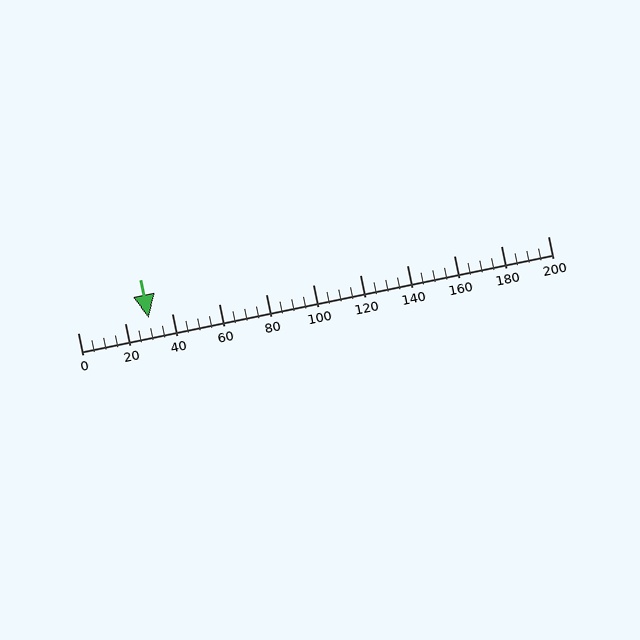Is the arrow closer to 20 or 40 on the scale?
The arrow is closer to 40.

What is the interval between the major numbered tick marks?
The major tick marks are spaced 20 units apart.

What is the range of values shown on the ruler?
The ruler shows values from 0 to 200.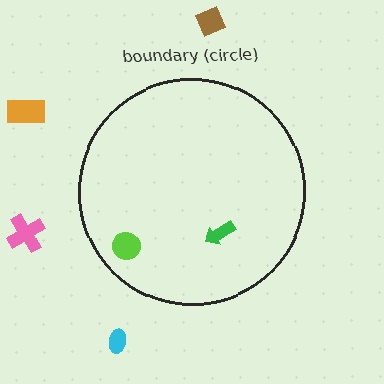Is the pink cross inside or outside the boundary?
Outside.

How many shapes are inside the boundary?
2 inside, 4 outside.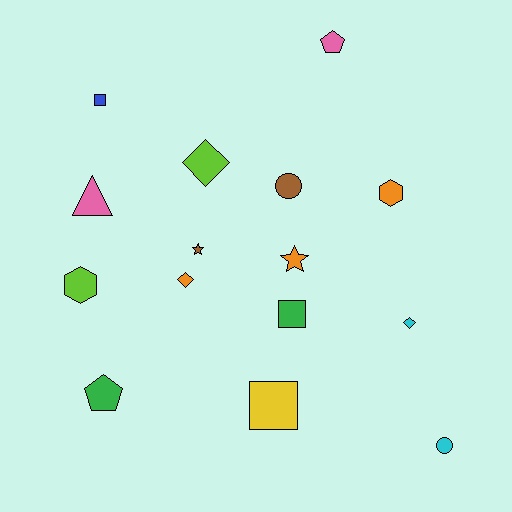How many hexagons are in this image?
There are 2 hexagons.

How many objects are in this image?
There are 15 objects.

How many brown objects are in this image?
There are 2 brown objects.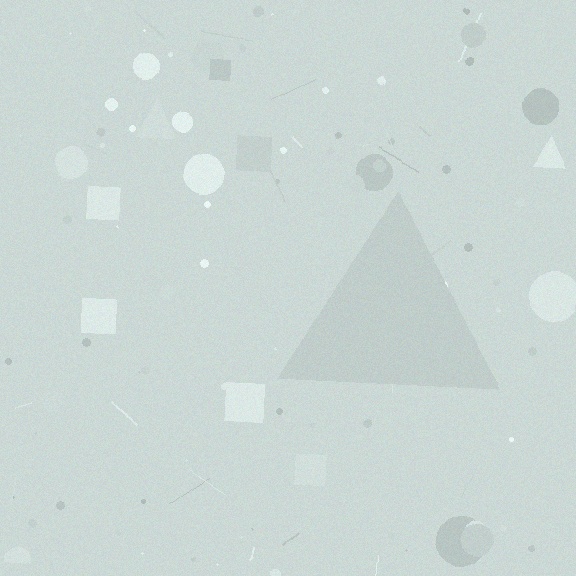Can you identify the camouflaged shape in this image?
The camouflaged shape is a triangle.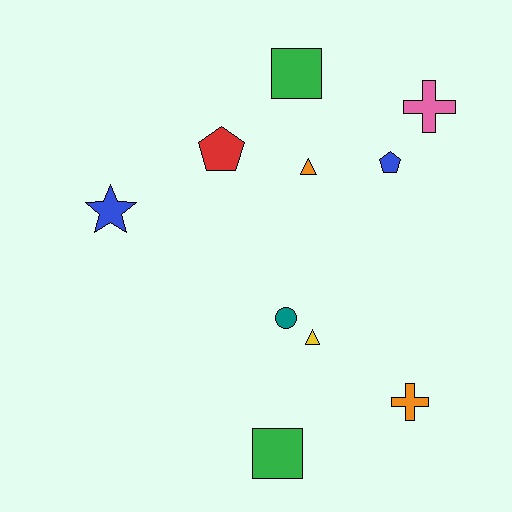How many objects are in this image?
There are 10 objects.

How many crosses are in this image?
There are 2 crosses.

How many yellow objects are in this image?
There is 1 yellow object.